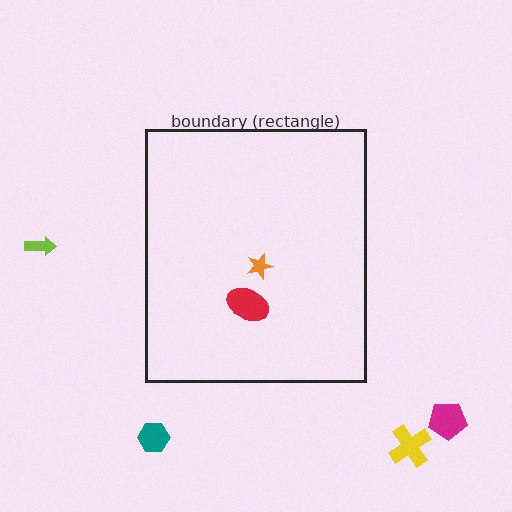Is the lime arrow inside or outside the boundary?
Outside.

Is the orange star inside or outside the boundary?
Inside.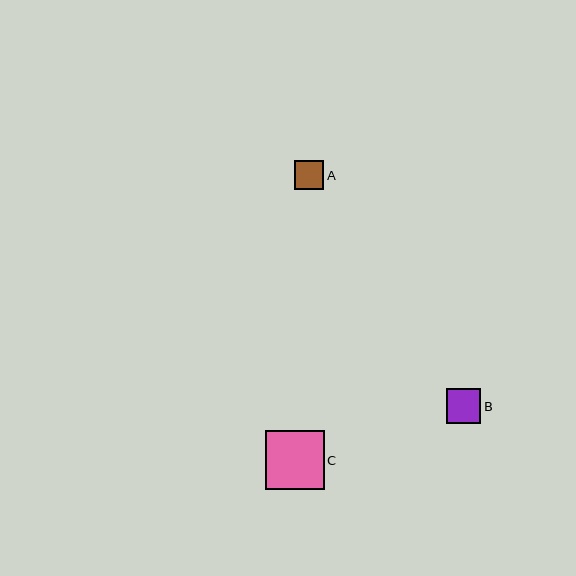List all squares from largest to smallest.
From largest to smallest: C, B, A.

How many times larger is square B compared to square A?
Square B is approximately 1.2 times the size of square A.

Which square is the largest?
Square C is the largest with a size of approximately 58 pixels.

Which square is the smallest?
Square A is the smallest with a size of approximately 29 pixels.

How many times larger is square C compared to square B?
Square C is approximately 1.7 times the size of square B.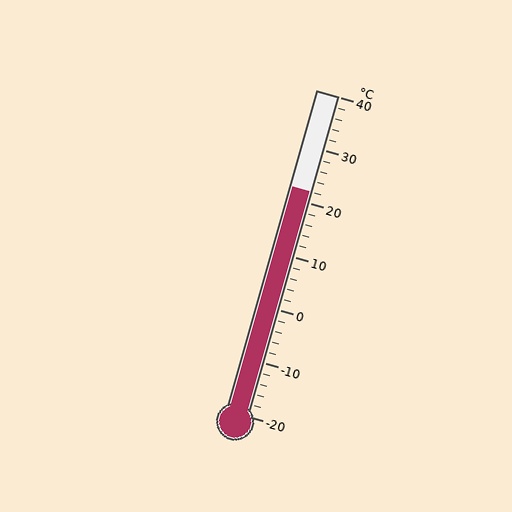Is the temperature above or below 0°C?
The temperature is above 0°C.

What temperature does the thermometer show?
The thermometer shows approximately 22°C.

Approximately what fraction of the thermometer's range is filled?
The thermometer is filled to approximately 70% of its range.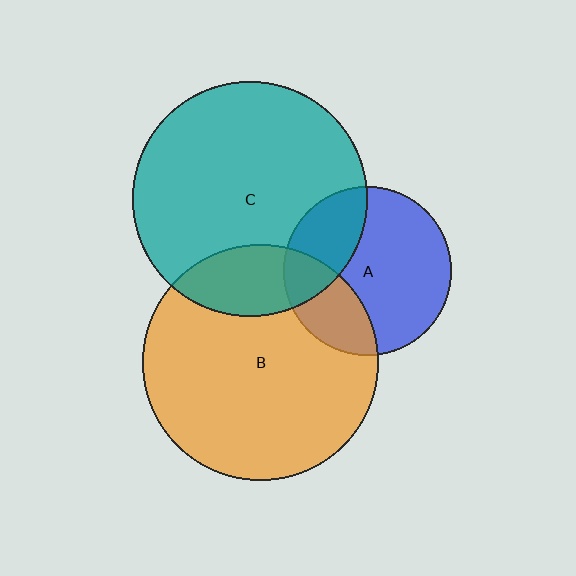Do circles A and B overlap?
Yes.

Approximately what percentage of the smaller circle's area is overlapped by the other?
Approximately 25%.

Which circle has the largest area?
Circle B (orange).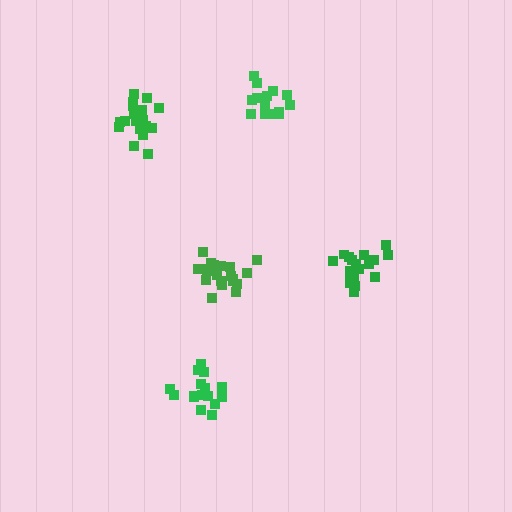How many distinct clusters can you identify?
There are 5 distinct clusters.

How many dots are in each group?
Group 1: 20 dots, Group 2: 18 dots, Group 3: 19 dots, Group 4: 17 dots, Group 5: 15 dots (89 total).